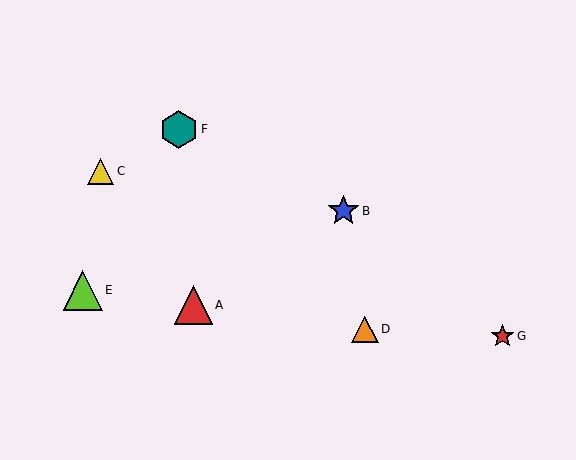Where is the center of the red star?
The center of the red star is at (502, 336).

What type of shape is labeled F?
Shape F is a teal hexagon.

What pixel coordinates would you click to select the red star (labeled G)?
Click at (502, 336) to select the red star G.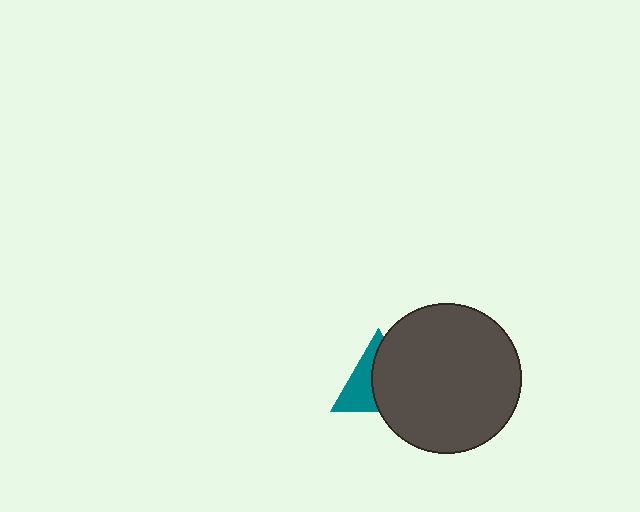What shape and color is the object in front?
The object in front is a dark gray circle.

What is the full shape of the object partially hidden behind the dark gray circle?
The partially hidden object is a teal triangle.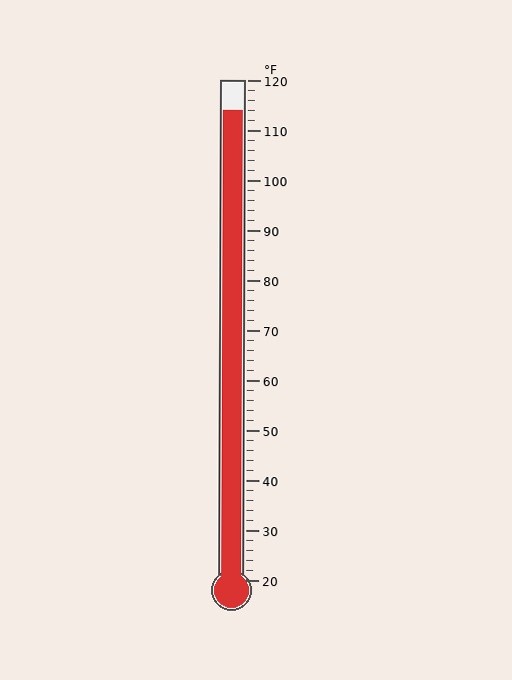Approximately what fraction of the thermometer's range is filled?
The thermometer is filled to approximately 95% of its range.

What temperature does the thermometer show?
The thermometer shows approximately 114°F.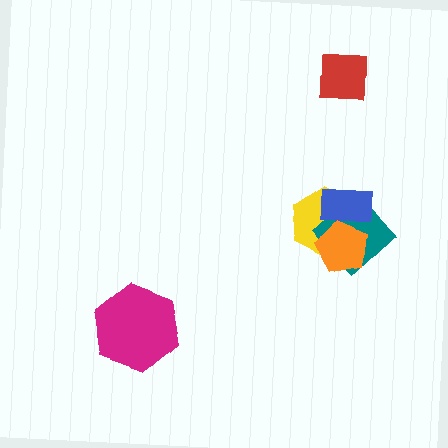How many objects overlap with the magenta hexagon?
0 objects overlap with the magenta hexagon.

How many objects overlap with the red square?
0 objects overlap with the red square.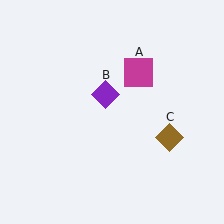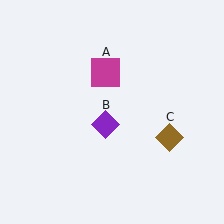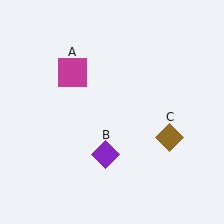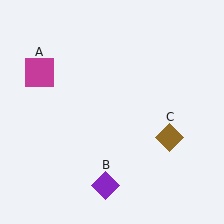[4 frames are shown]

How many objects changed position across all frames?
2 objects changed position: magenta square (object A), purple diamond (object B).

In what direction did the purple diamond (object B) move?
The purple diamond (object B) moved down.